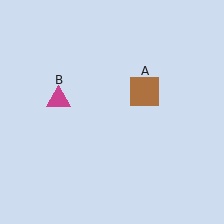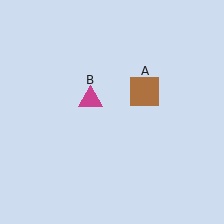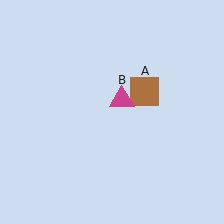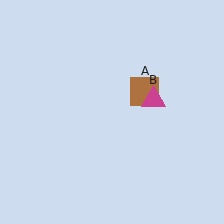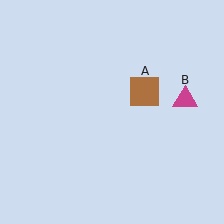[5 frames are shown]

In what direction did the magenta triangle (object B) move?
The magenta triangle (object B) moved right.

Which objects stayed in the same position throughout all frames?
Brown square (object A) remained stationary.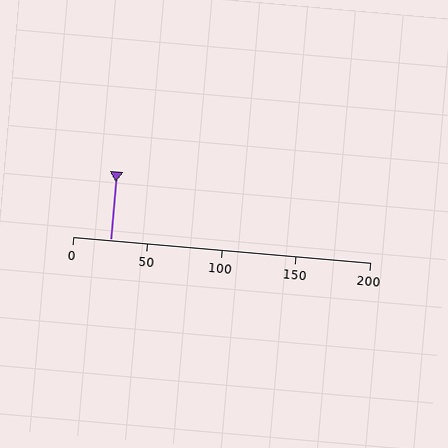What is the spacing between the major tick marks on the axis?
The major ticks are spaced 50 apart.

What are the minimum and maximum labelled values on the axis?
The axis runs from 0 to 200.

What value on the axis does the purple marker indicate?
The marker indicates approximately 25.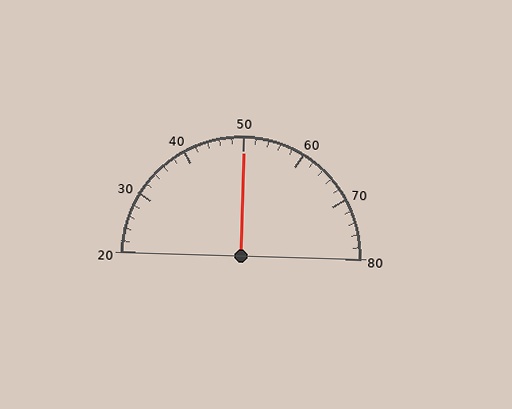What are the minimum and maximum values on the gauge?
The gauge ranges from 20 to 80.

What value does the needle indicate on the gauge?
The needle indicates approximately 50.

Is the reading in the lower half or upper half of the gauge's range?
The reading is in the upper half of the range (20 to 80).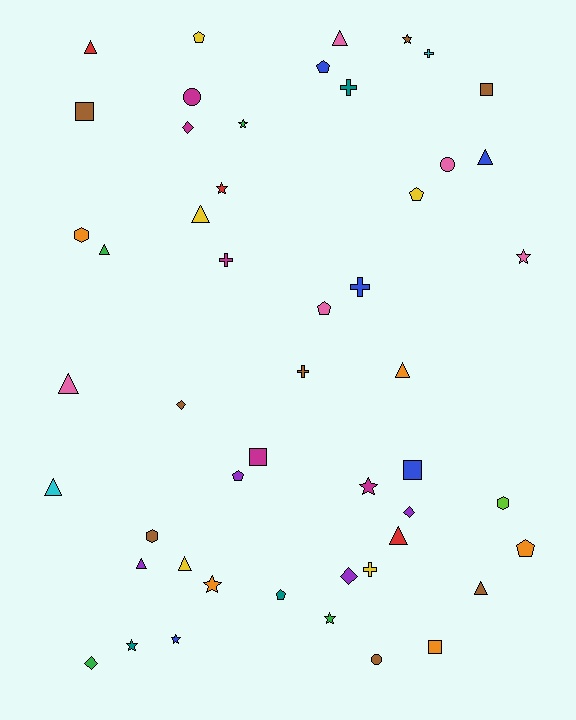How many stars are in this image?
There are 9 stars.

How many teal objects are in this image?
There are 3 teal objects.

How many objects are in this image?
There are 50 objects.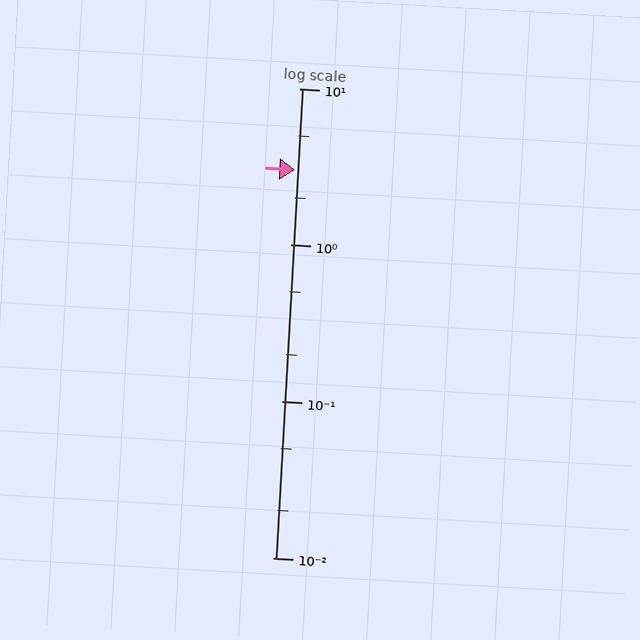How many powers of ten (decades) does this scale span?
The scale spans 3 decades, from 0.01 to 10.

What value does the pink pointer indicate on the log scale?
The pointer indicates approximately 3.